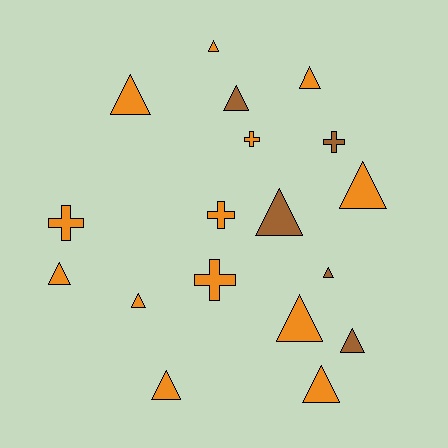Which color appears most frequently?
Orange, with 13 objects.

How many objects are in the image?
There are 18 objects.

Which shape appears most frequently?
Triangle, with 13 objects.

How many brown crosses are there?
There is 1 brown cross.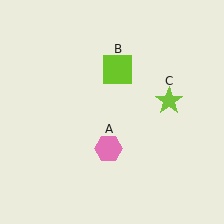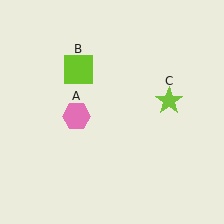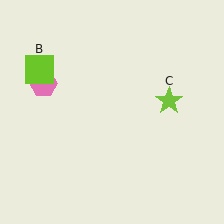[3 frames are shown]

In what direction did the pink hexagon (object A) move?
The pink hexagon (object A) moved up and to the left.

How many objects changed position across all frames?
2 objects changed position: pink hexagon (object A), lime square (object B).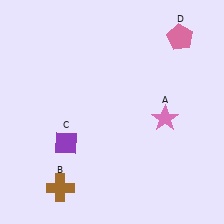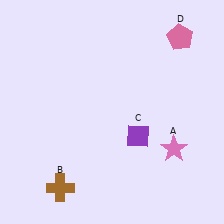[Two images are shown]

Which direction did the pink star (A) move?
The pink star (A) moved down.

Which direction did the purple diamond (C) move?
The purple diamond (C) moved right.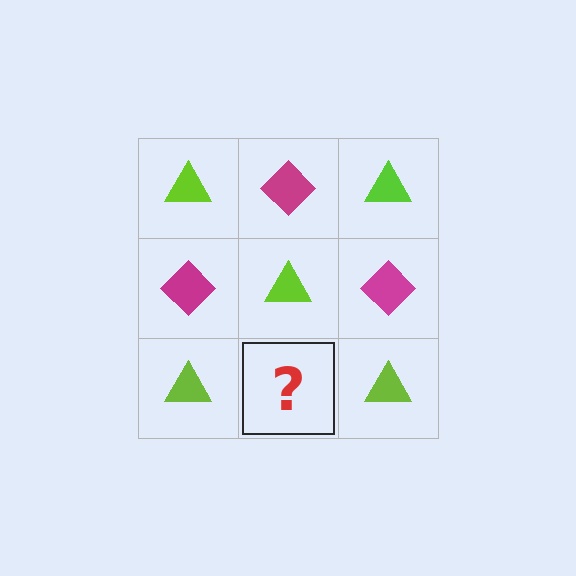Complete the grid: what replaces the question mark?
The question mark should be replaced with a magenta diamond.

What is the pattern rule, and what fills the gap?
The rule is that it alternates lime triangle and magenta diamond in a checkerboard pattern. The gap should be filled with a magenta diamond.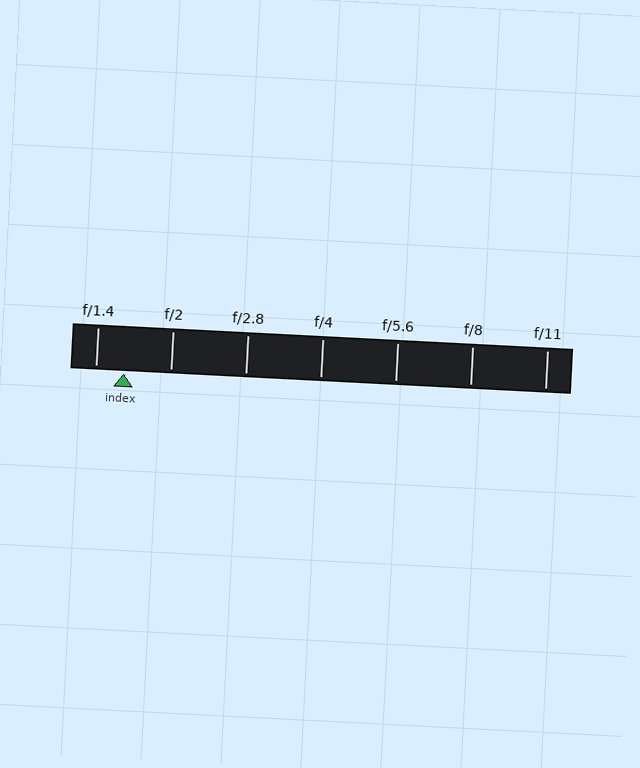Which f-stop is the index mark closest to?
The index mark is closest to f/1.4.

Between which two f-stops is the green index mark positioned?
The index mark is between f/1.4 and f/2.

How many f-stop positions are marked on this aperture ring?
There are 7 f-stop positions marked.